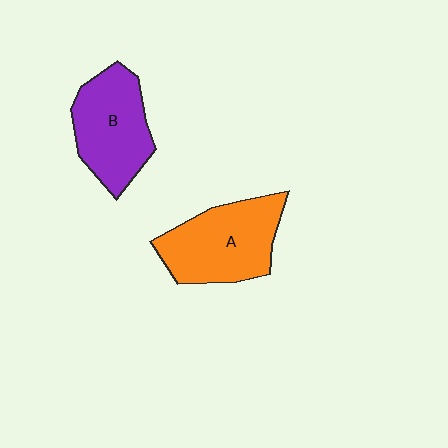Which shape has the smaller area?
Shape B (purple).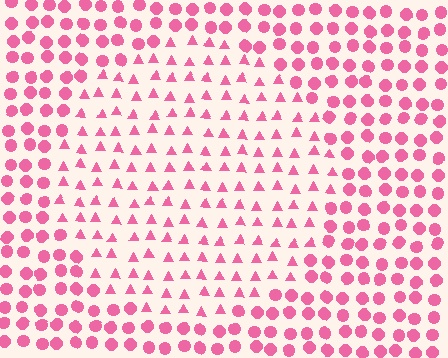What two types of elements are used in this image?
The image uses triangles inside the circle region and circles outside it.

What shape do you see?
I see a circle.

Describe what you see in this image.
The image is filled with small pink elements arranged in a uniform grid. A circle-shaped region contains triangles, while the surrounding area contains circles. The boundary is defined purely by the change in element shape.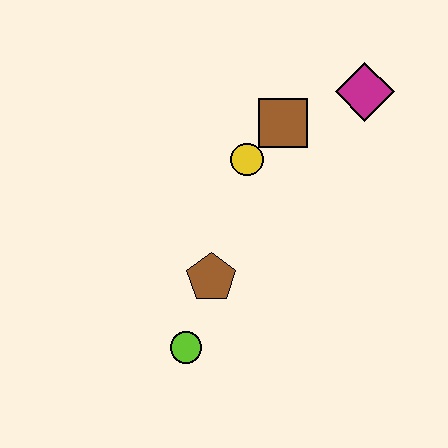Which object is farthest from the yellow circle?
The lime circle is farthest from the yellow circle.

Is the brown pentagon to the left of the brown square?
Yes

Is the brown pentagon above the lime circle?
Yes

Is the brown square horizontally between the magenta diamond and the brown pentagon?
Yes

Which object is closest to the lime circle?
The brown pentagon is closest to the lime circle.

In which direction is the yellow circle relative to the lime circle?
The yellow circle is above the lime circle.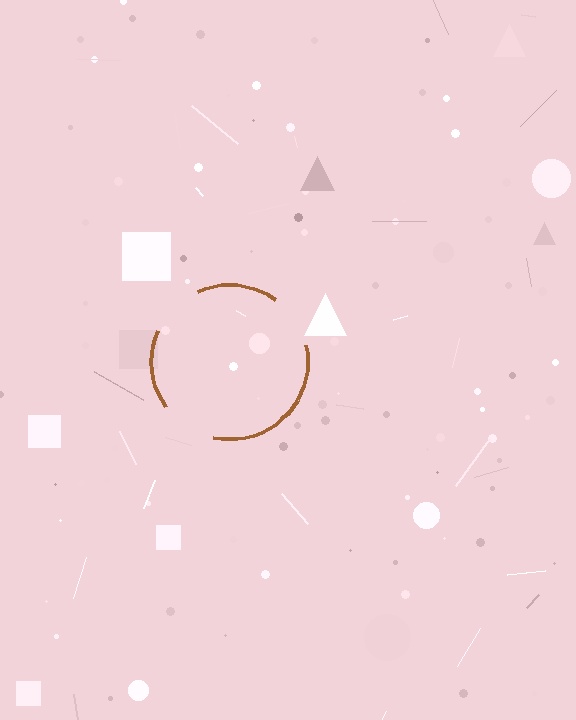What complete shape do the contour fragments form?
The contour fragments form a circle.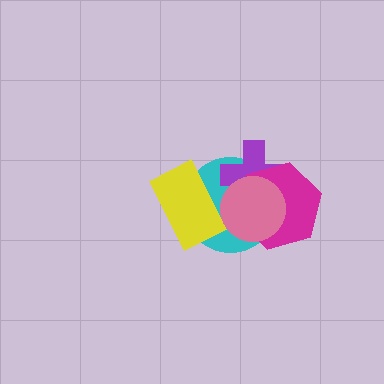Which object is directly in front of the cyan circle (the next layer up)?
The purple cross is directly in front of the cyan circle.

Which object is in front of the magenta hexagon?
The pink circle is in front of the magenta hexagon.